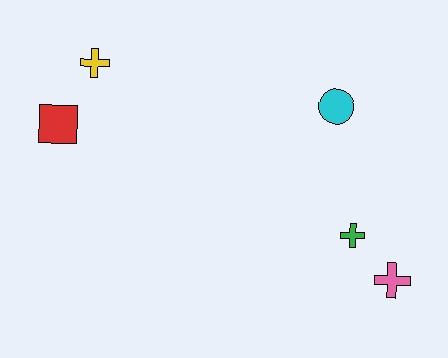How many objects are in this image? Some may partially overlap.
There are 5 objects.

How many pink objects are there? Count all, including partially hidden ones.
There is 1 pink object.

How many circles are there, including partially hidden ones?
There is 1 circle.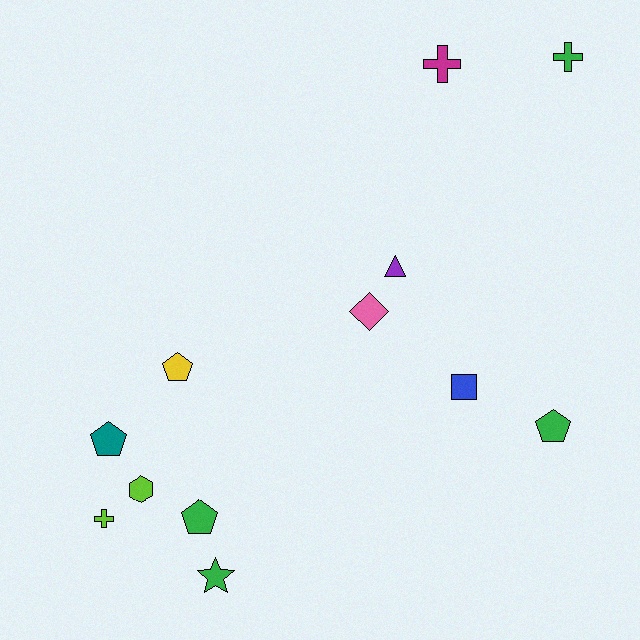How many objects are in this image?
There are 12 objects.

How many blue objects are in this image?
There is 1 blue object.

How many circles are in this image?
There are no circles.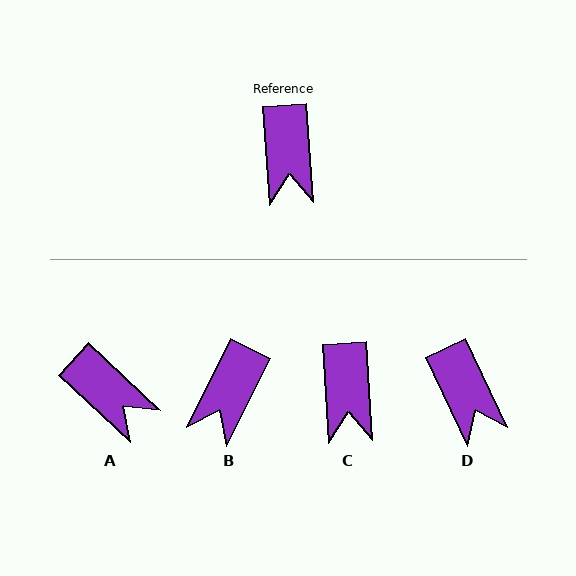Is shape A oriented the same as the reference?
No, it is off by about 43 degrees.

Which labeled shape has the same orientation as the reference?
C.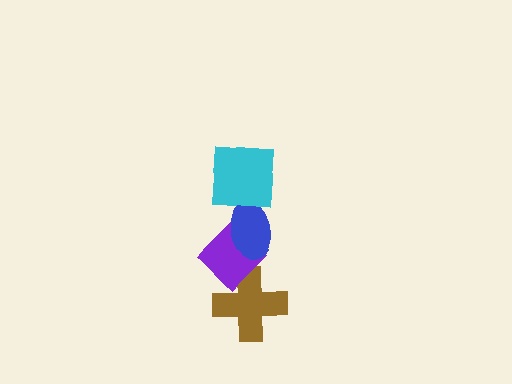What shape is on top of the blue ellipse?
The cyan square is on top of the blue ellipse.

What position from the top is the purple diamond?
The purple diamond is 3rd from the top.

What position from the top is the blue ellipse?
The blue ellipse is 2nd from the top.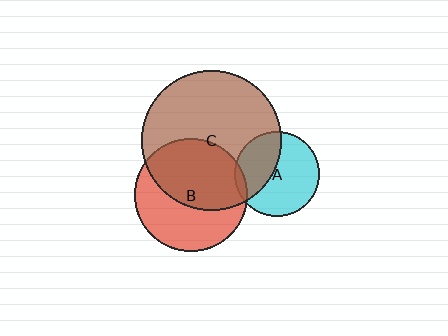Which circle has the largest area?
Circle C (brown).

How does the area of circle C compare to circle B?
Approximately 1.5 times.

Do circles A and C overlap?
Yes.